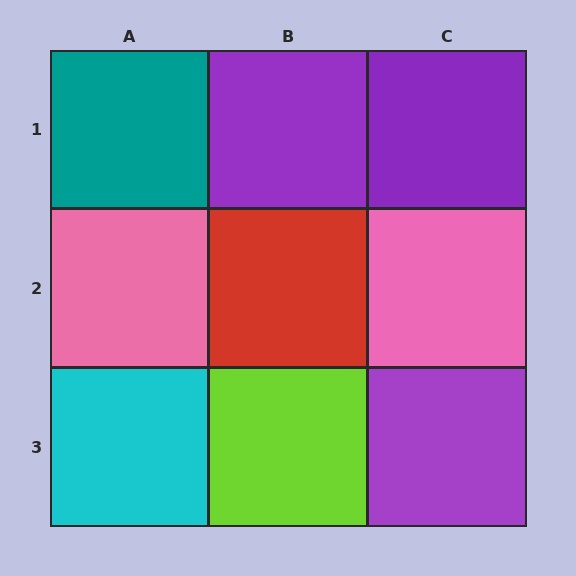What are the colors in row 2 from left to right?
Pink, red, pink.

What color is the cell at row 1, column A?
Teal.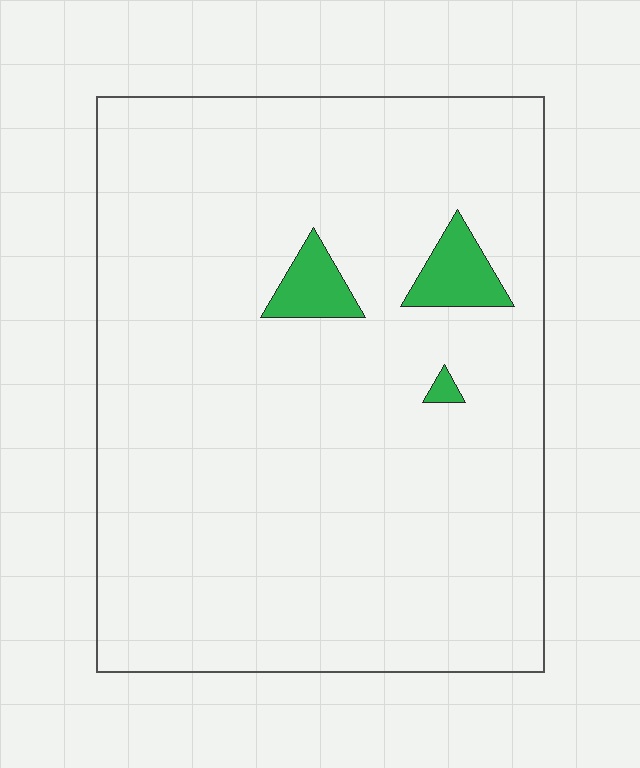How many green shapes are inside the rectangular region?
3.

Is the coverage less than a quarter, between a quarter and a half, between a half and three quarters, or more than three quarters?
Less than a quarter.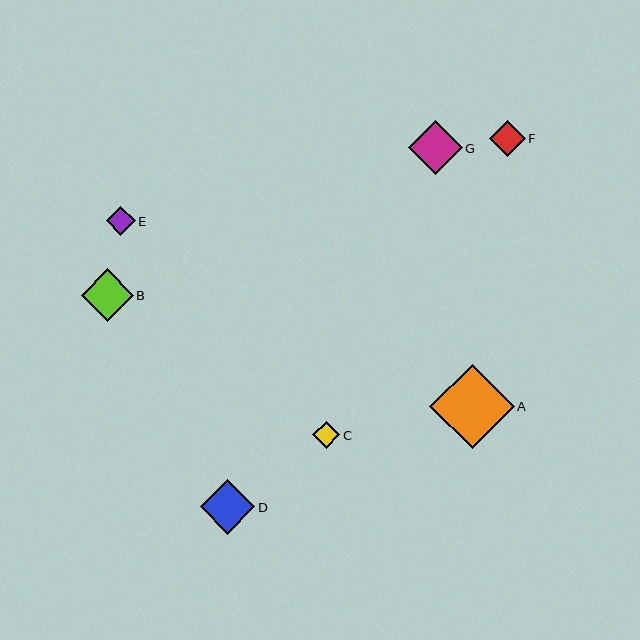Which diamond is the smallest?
Diamond C is the smallest with a size of approximately 27 pixels.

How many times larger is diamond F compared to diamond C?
Diamond F is approximately 1.3 times the size of diamond C.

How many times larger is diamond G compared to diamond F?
Diamond G is approximately 1.5 times the size of diamond F.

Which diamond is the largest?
Diamond A is the largest with a size of approximately 85 pixels.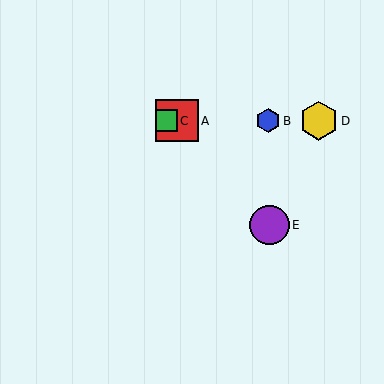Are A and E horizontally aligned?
No, A is at y≈121 and E is at y≈225.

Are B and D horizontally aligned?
Yes, both are at y≈121.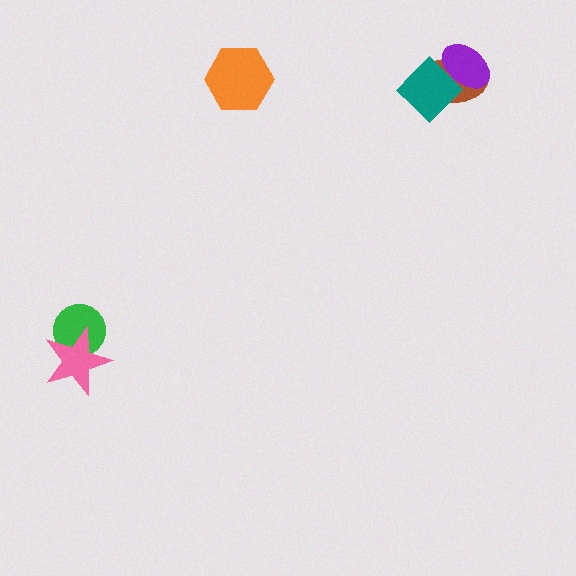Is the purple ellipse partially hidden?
No, no other shape covers it.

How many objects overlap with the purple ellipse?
2 objects overlap with the purple ellipse.